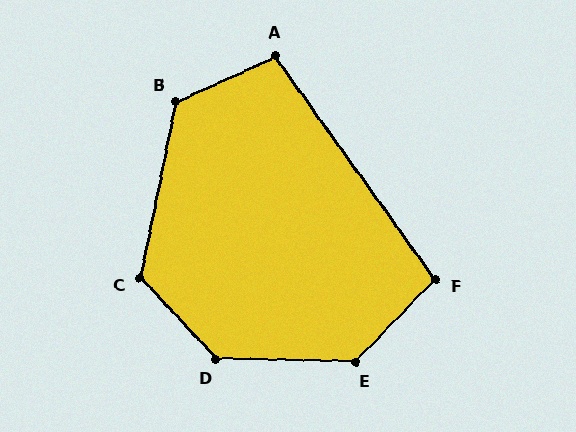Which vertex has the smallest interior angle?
F, at approximately 100 degrees.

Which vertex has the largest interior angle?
D, at approximately 134 degrees.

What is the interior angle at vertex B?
Approximately 126 degrees (obtuse).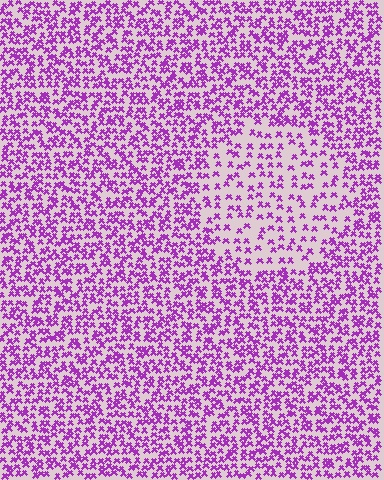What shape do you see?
I see a circle.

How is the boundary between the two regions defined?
The boundary is defined by a change in element density (approximately 2.0x ratio). All elements are the same color, size, and shape.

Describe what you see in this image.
The image contains small purple elements arranged at two different densities. A circle-shaped region is visible where the elements are less densely packed than the surrounding area.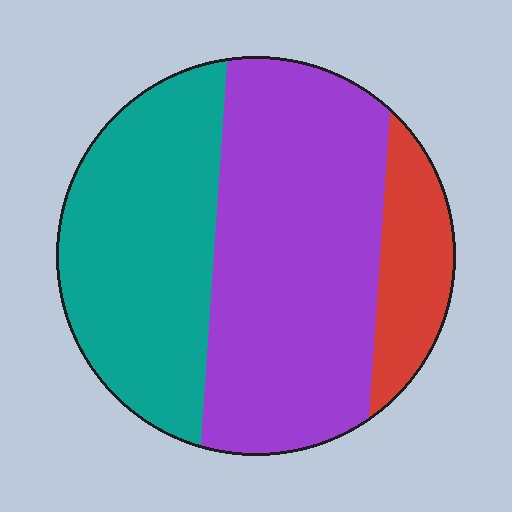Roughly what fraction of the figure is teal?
Teal covers 37% of the figure.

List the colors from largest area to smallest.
From largest to smallest: purple, teal, red.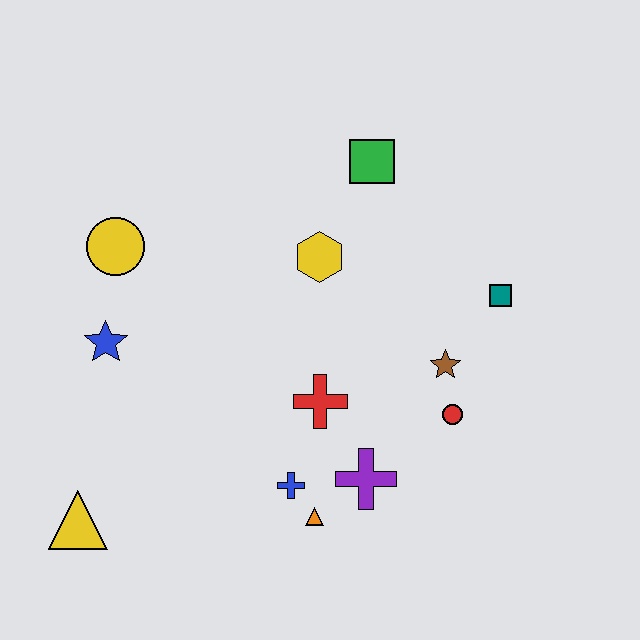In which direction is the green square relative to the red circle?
The green square is above the red circle.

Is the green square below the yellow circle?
No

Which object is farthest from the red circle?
The yellow triangle is farthest from the red circle.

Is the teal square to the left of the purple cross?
No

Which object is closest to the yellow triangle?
The blue star is closest to the yellow triangle.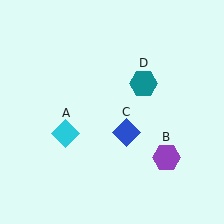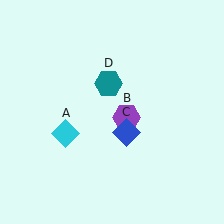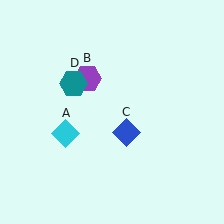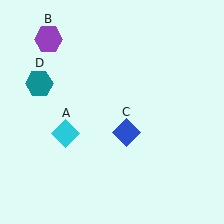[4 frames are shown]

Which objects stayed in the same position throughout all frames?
Cyan diamond (object A) and blue diamond (object C) remained stationary.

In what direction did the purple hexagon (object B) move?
The purple hexagon (object B) moved up and to the left.